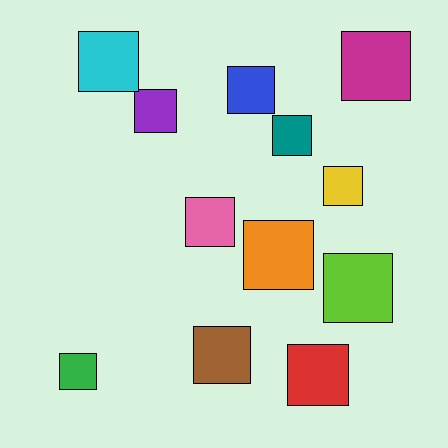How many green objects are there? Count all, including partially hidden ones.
There is 1 green object.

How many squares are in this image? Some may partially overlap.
There are 12 squares.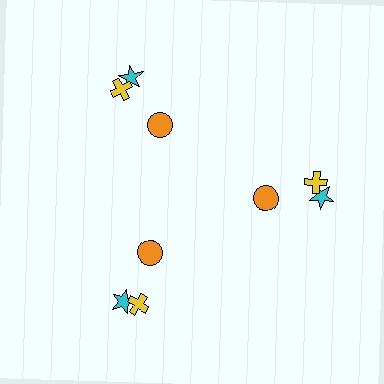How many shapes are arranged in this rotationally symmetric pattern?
There are 9 shapes, arranged in 3 groups of 3.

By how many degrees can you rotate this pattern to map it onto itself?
The pattern maps onto itself every 120 degrees of rotation.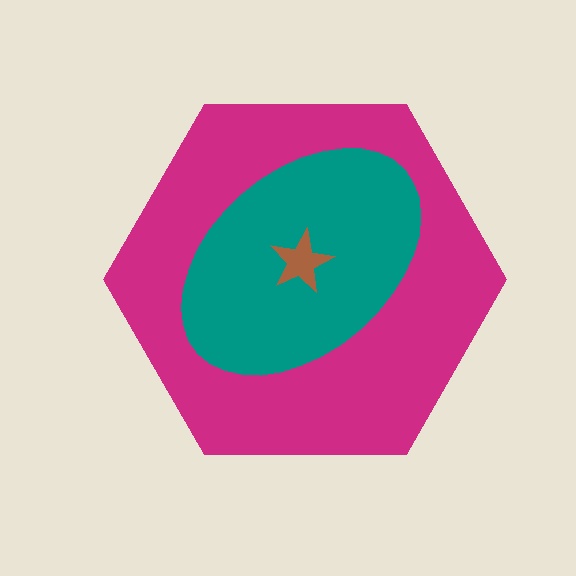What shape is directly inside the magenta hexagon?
The teal ellipse.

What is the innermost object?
The brown star.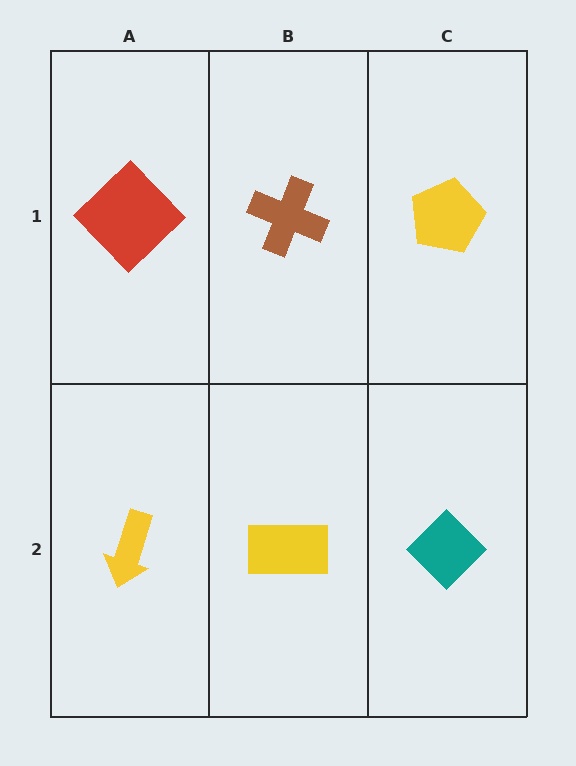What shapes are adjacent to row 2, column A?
A red diamond (row 1, column A), a yellow rectangle (row 2, column B).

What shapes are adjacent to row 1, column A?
A yellow arrow (row 2, column A), a brown cross (row 1, column B).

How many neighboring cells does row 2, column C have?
2.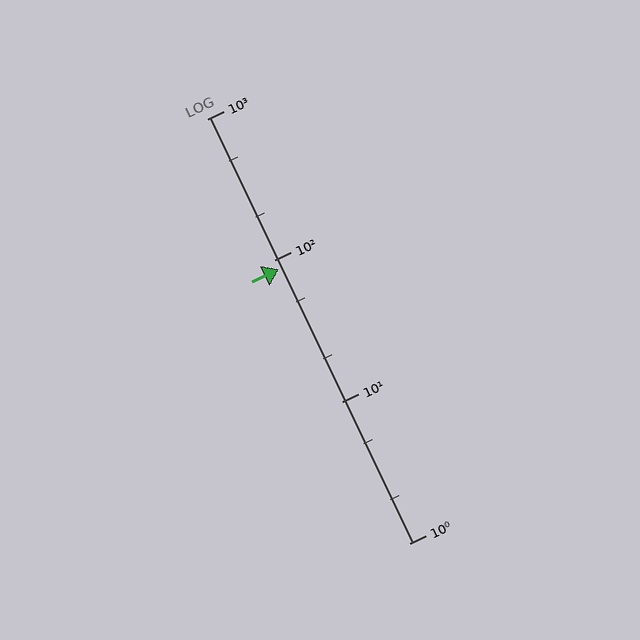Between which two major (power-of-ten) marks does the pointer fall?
The pointer is between 10 and 100.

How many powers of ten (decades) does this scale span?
The scale spans 3 decades, from 1 to 1000.